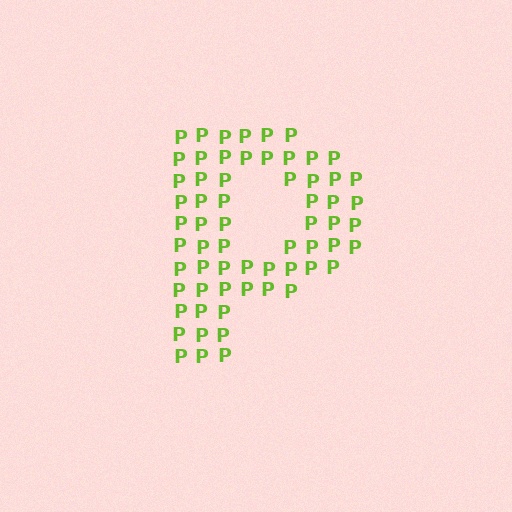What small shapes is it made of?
It is made of small letter P's.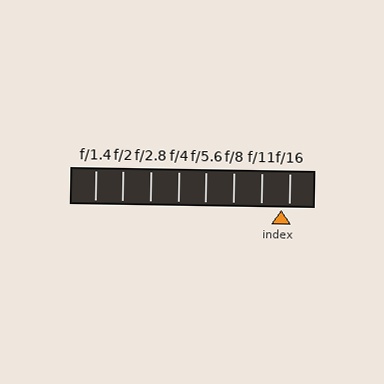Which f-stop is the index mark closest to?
The index mark is closest to f/16.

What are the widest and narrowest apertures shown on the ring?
The widest aperture shown is f/1.4 and the narrowest is f/16.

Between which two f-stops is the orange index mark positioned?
The index mark is between f/11 and f/16.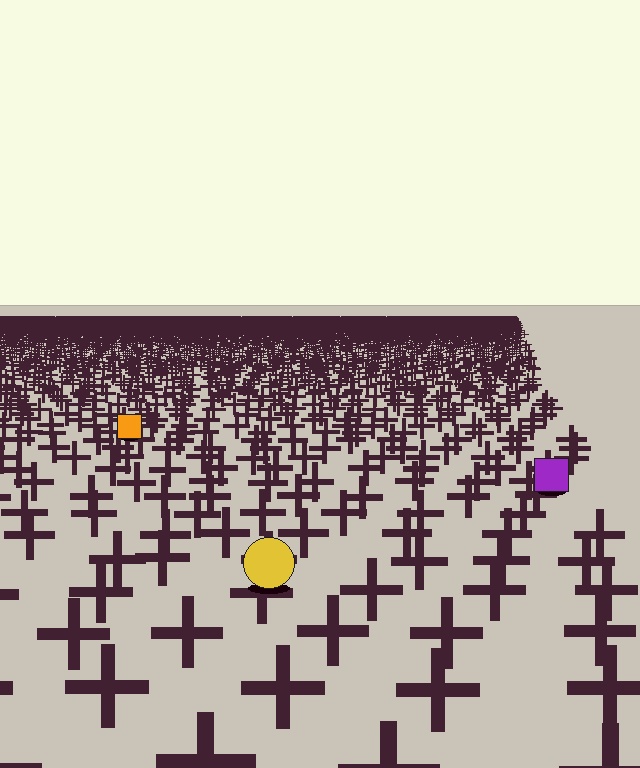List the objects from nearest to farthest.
From nearest to farthest: the yellow circle, the purple square, the orange square.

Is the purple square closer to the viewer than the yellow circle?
No. The yellow circle is closer — you can tell from the texture gradient: the ground texture is coarser near it.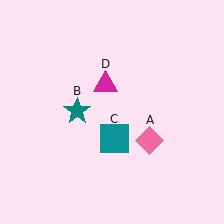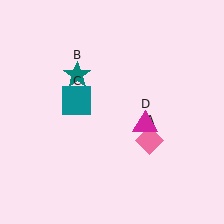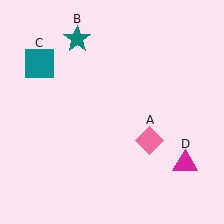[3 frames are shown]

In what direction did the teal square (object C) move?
The teal square (object C) moved up and to the left.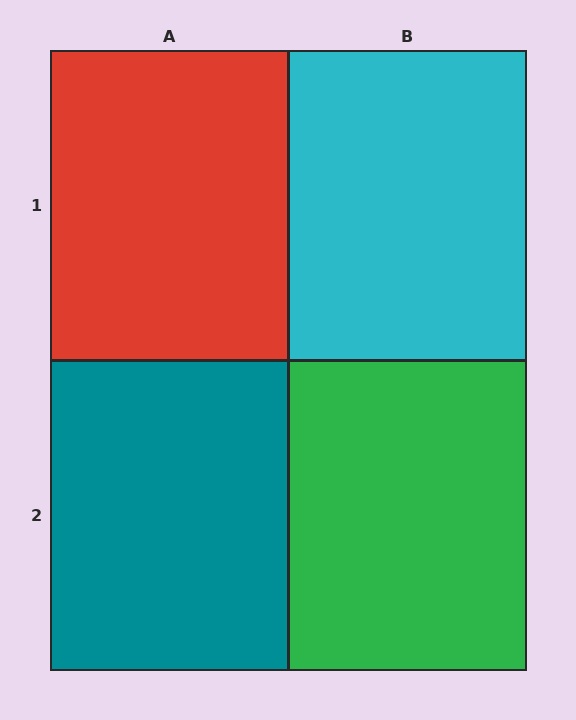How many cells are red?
1 cell is red.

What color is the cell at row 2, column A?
Teal.